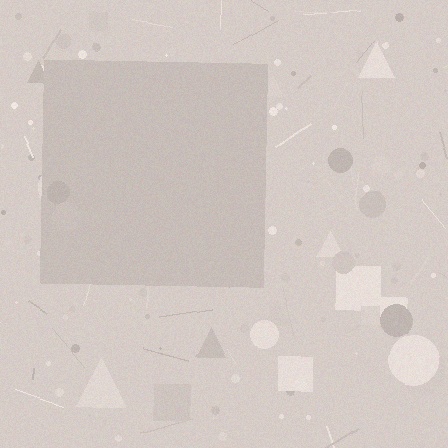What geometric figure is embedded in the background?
A square is embedded in the background.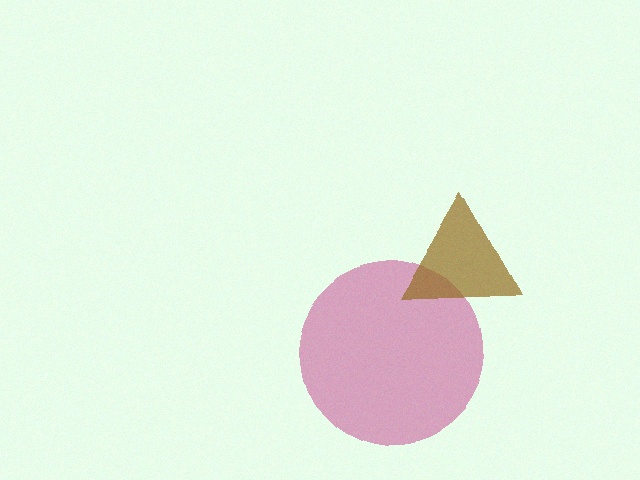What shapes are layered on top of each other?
The layered shapes are: a magenta circle, a brown triangle.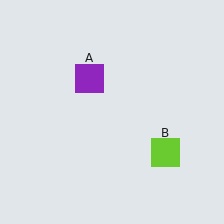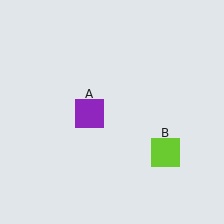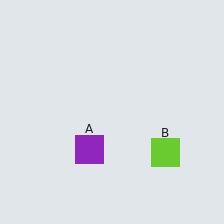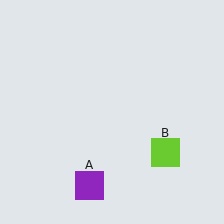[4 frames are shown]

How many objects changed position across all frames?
1 object changed position: purple square (object A).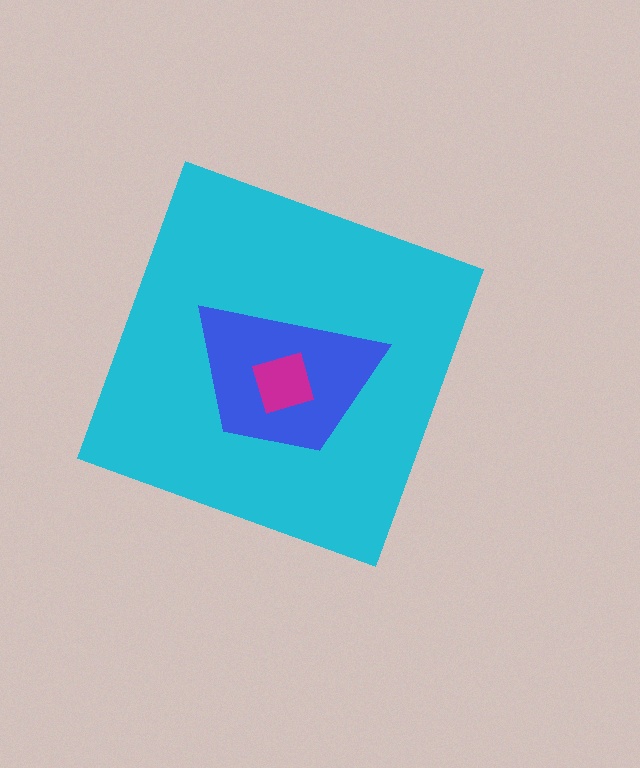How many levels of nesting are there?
3.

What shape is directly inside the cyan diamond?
The blue trapezoid.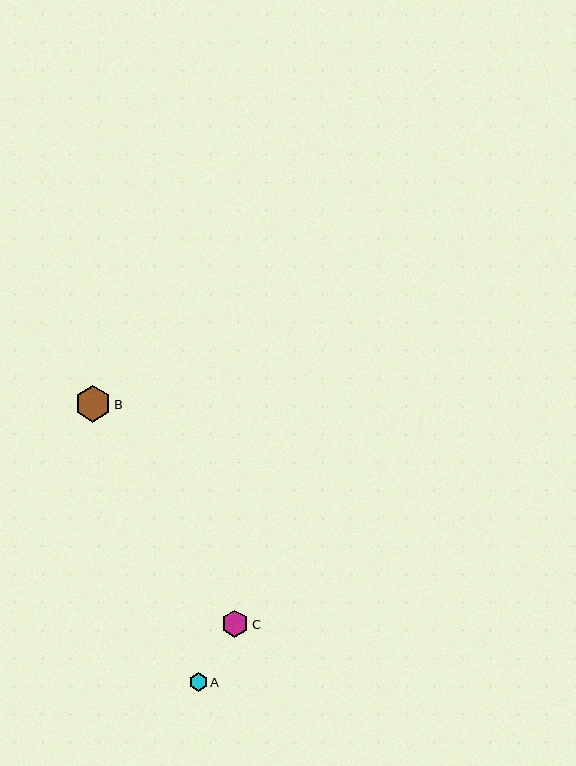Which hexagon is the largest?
Hexagon B is the largest with a size of approximately 36 pixels.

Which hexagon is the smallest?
Hexagon A is the smallest with a size of approximately 19 pixels.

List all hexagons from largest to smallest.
From largest to smallest: B, C, A.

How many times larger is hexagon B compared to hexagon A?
Hexagon B is approximately 1.9 times the size of hexagon A.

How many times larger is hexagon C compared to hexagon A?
Hexagon C is approximately 1.5 times the size of hexagon A.